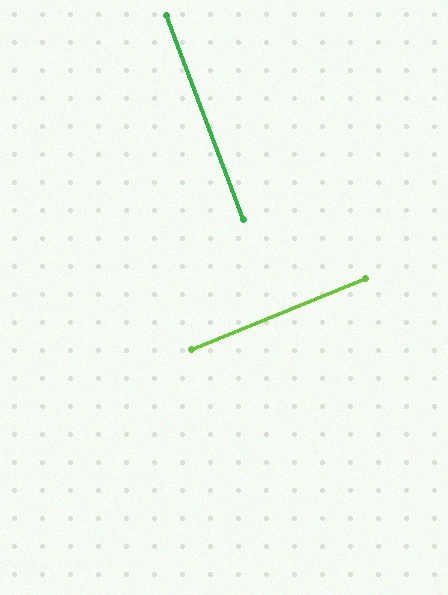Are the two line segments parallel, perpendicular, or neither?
Perpendicular — they meet at approximately 88°.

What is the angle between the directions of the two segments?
Approximately 88 degrees.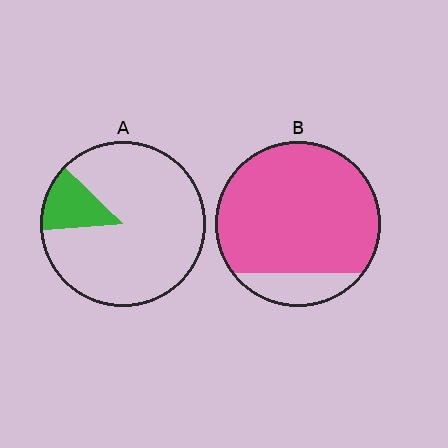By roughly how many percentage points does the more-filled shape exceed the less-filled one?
By roughly 70 percentage points (B over A).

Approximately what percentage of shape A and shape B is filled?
A is approximately 15% and B is approximately 85%.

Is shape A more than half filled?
No.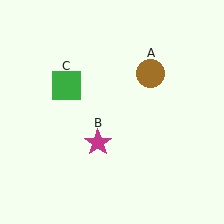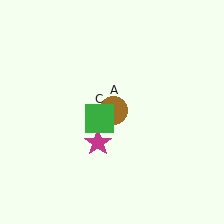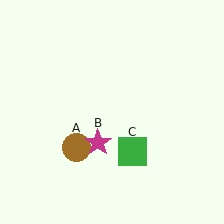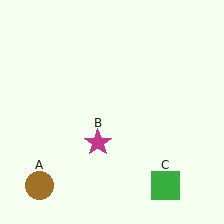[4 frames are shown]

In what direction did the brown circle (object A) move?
The brown circle (object A) moved down and to the left.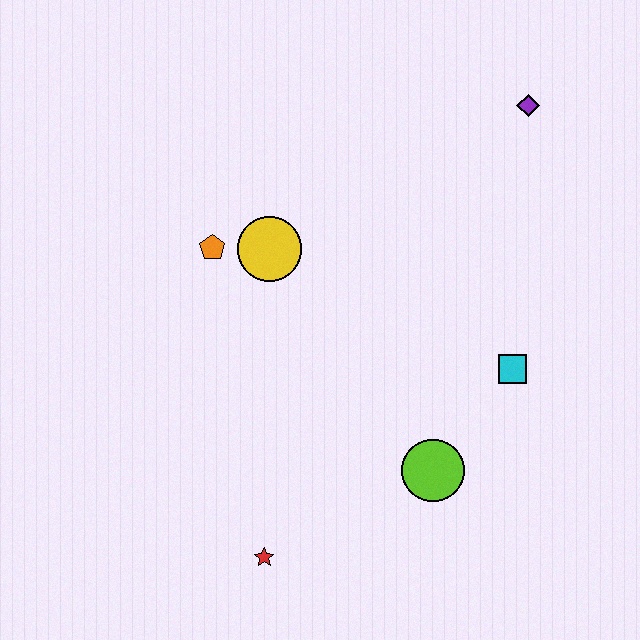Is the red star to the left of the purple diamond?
Yes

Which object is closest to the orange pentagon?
The yellow circle is closest to the orange pentagon.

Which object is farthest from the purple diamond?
The red star is farthest from the purple diamond.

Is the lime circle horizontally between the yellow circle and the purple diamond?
Yes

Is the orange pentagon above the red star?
Yes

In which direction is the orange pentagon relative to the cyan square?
The orange pentagon is to the left of the cyan square.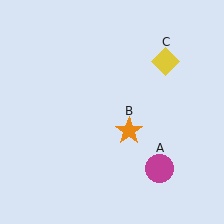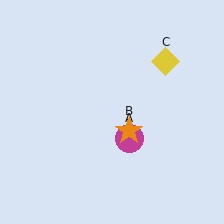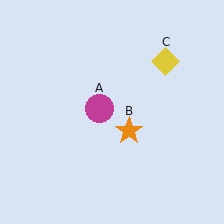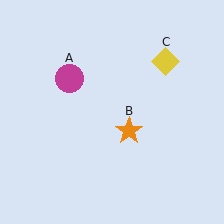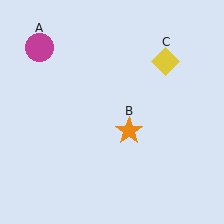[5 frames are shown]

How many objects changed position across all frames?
1 object changed position: magenta circle (object A).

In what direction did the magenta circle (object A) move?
The magenta circle (object A) moved up and to the left.